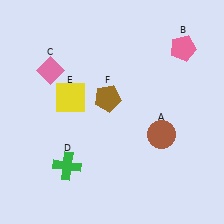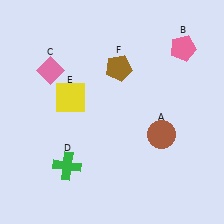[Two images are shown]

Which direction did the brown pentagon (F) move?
The brown pentagon (F) moved up.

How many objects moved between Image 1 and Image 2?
1 object moved between the two images.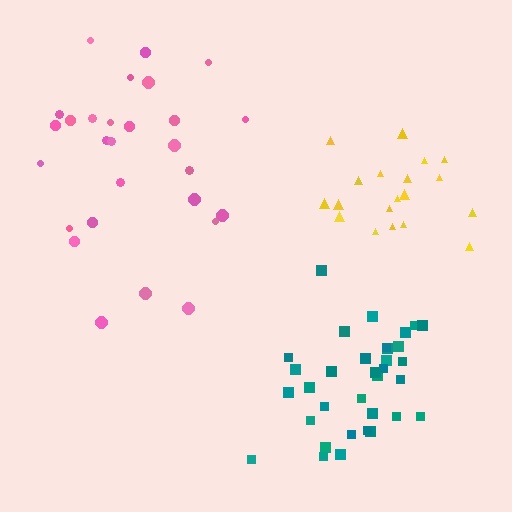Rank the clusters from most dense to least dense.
yellow, teal, pink.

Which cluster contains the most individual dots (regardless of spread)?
Teal (34).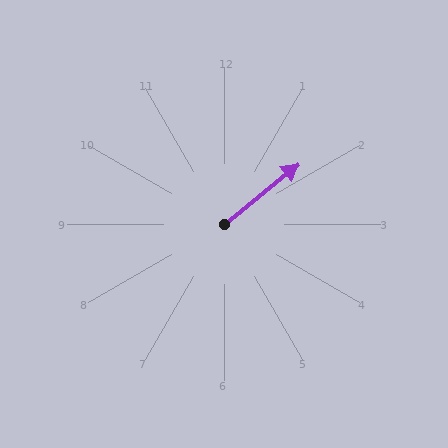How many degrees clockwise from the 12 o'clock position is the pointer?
Approximately 51 degrees.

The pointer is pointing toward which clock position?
Roughly 2 o'clock.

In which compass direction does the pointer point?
Northeast.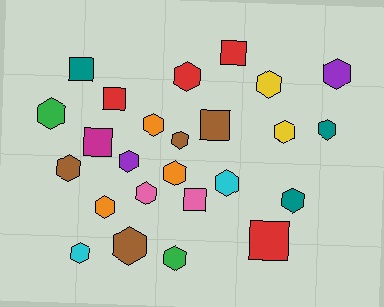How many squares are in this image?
There are 7 squares.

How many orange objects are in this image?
There are 3 orange objects.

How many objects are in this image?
There are 25 objects.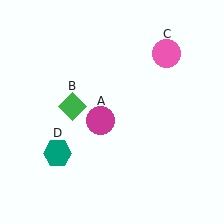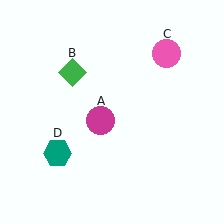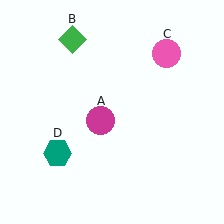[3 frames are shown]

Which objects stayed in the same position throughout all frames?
Magenta circle (object A) and pink circle (object C) and teal hexagon (object D) remained stationary.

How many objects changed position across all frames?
1 object changed position: green diamond (object B).